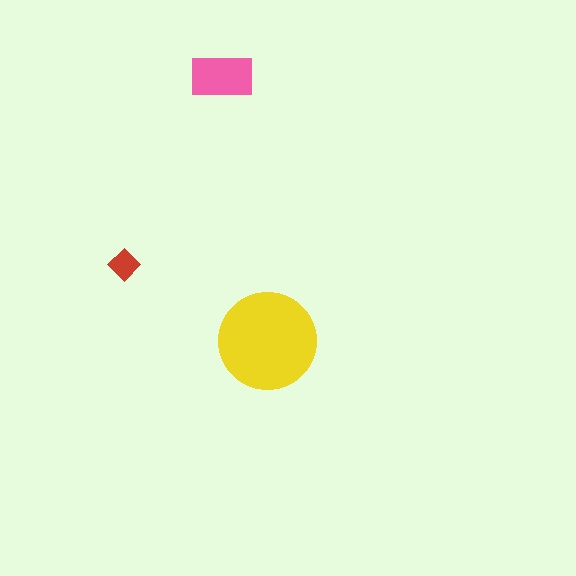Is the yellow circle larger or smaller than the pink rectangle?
Larger.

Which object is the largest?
The yellow circle.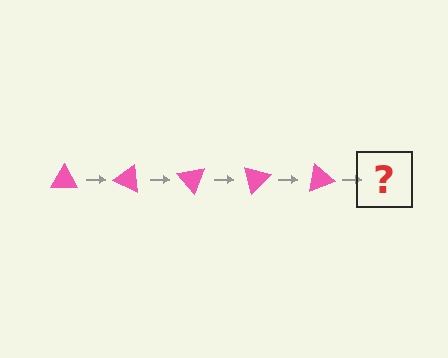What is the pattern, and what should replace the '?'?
The pattern is that the triangle rotates 25 degrees each step. The '?' should be a pink triangle rotated 125 degrees.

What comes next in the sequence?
The next element should be a pink triangle rotated 125 degrees.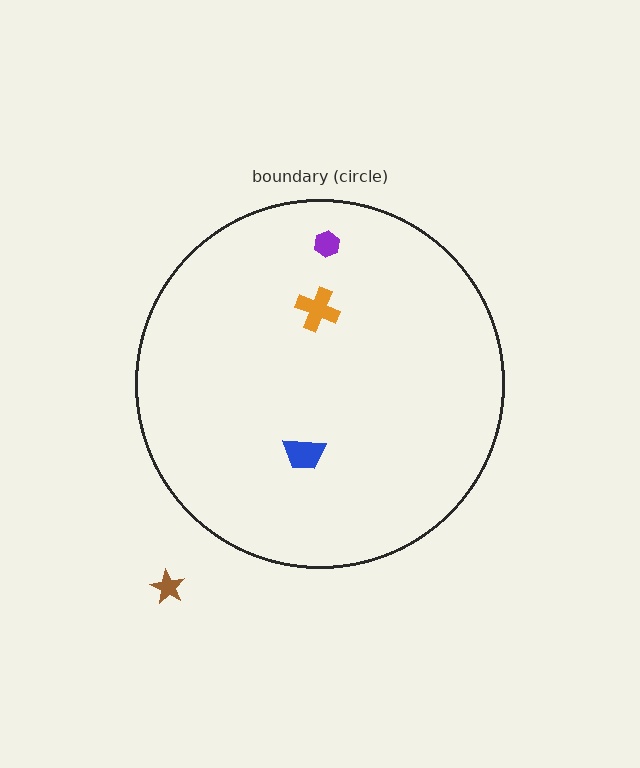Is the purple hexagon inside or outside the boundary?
Inside.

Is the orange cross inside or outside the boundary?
Inside.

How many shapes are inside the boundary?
3 inside, 1 outside.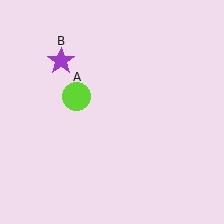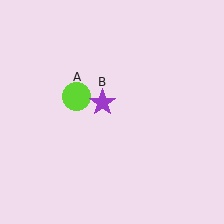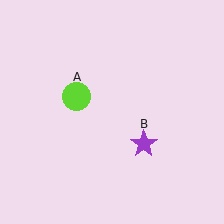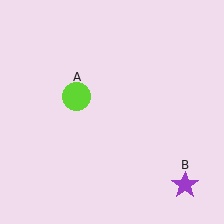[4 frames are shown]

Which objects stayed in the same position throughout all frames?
Lime circle (object A) remained stationary.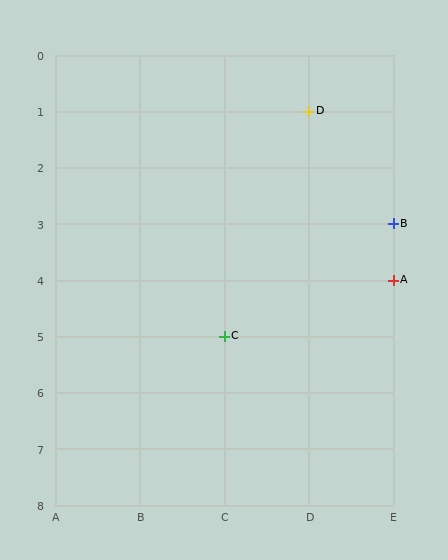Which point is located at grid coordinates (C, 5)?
Point C is at (C, 5).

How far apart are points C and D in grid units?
Points C and D are 1 column and 4 rows apart (about 4.1 grid units diagonally).